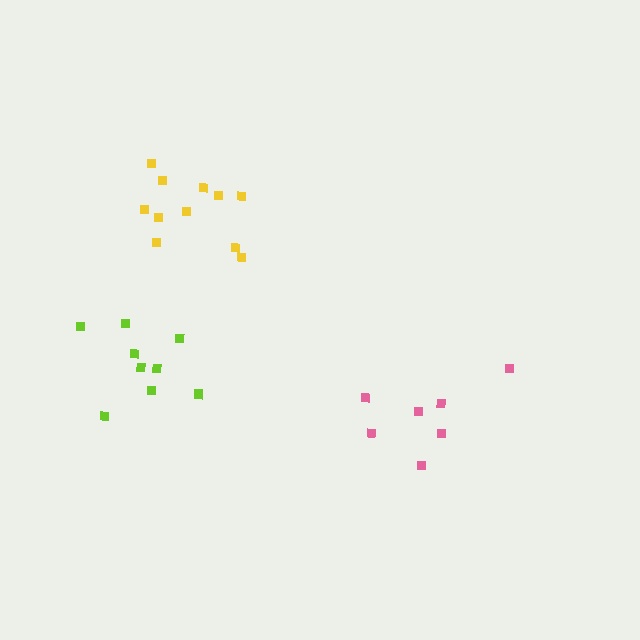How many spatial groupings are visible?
There are 3 spatial groupings.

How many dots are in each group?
Group 1: 7 dots, Group 2: 11 dots, Group 3: 9 dots (27 total).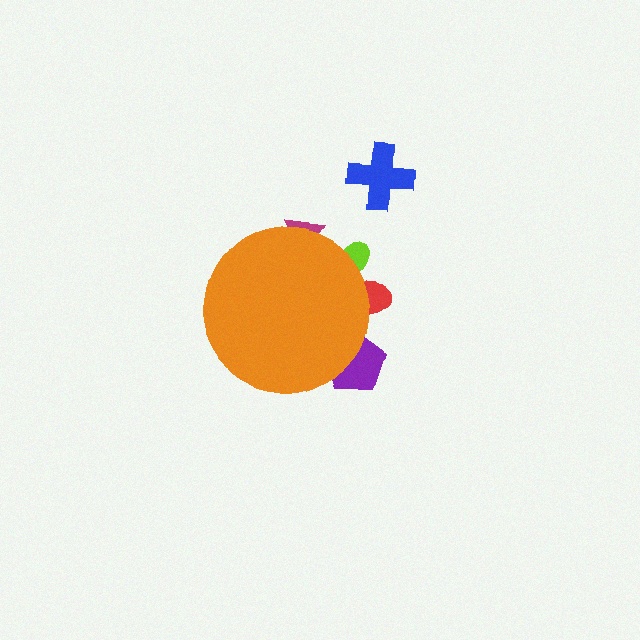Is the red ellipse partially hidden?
Yes, the red ellipse is partially hidden behind the orange circle.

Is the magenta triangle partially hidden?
Yes, the magenta triangle is partially hidden behind the orange circle.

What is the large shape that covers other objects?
An orange circle.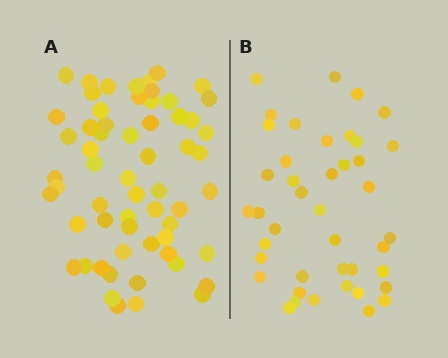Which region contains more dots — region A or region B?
Region A (the left region) has more dots.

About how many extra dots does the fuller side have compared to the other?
Region A has approximately 20 more dots than region B.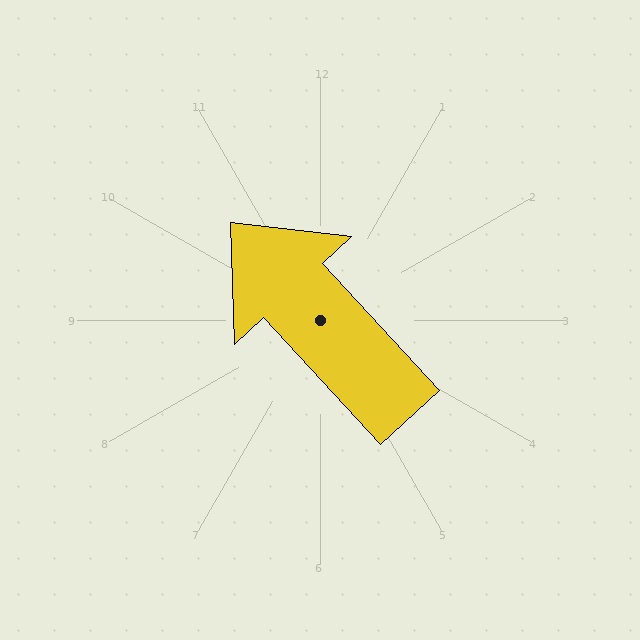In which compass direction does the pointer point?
Northwest.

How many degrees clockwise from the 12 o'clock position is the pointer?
Approximately 317 degrees.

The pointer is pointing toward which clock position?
Roughly 11 o'clock.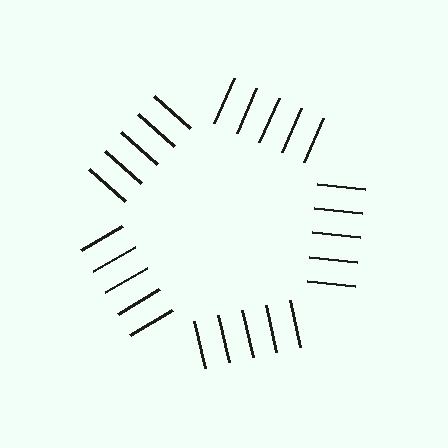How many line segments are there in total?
25 — 5 along each of the 5 edges.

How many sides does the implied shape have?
5 sides — the line-ends trace a pentagon.